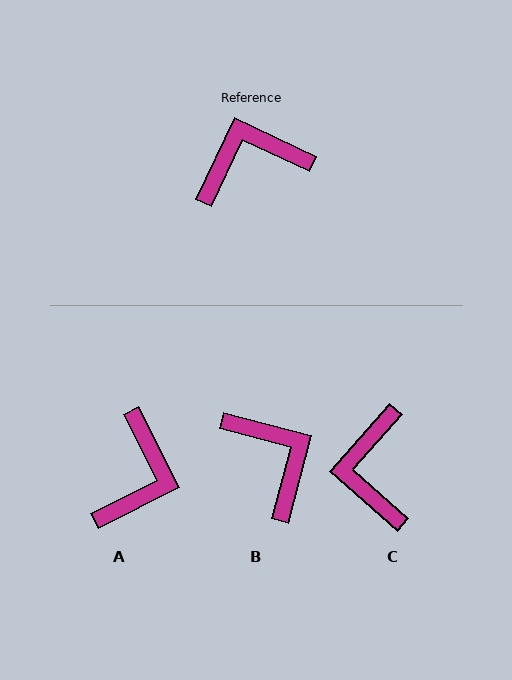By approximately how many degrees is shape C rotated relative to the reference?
Approximately 74 degrees counter-clockwise.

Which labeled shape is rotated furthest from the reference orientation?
A, about 128 degrees away.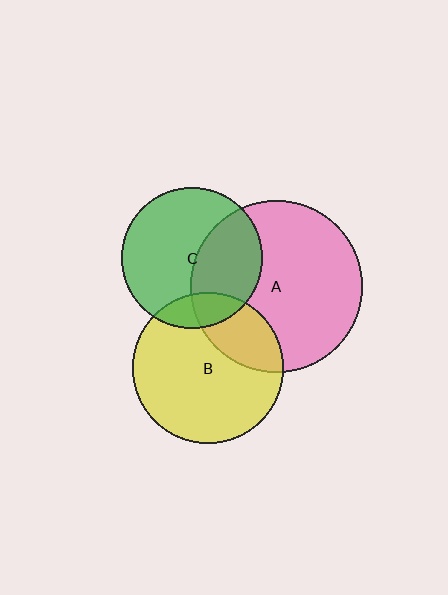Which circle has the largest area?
Circle A (pink).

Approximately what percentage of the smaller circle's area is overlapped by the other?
Approximately 25%.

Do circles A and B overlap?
Yes.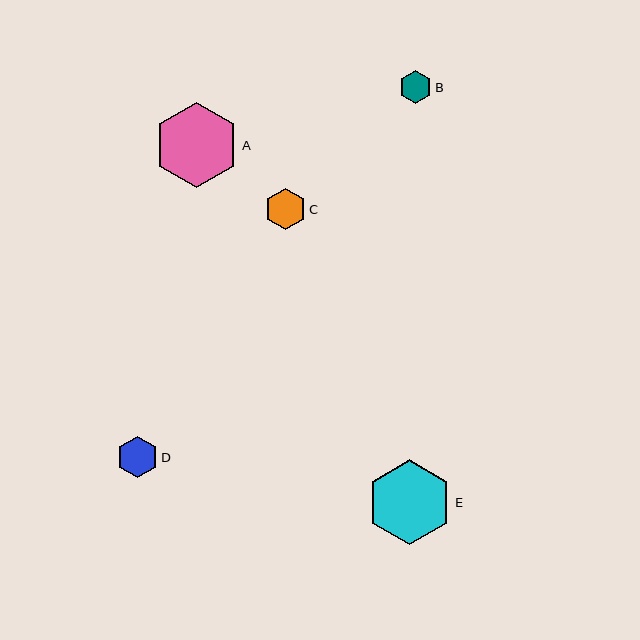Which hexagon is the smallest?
Hexagon B is the smallest with a size of approximately 33 pixels.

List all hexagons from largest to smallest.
From largest to smallest: A, E, C, D, B.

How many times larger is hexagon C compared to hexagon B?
Hexagon C is approximately 1.2 times the size of hexagon B.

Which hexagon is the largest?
Hexagon A is the largest with a size of approximately 85 pixels.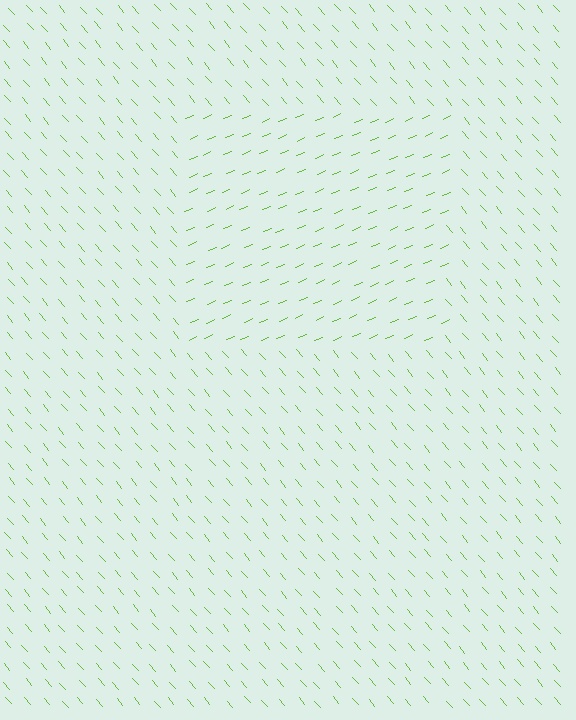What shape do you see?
I see a rectangle.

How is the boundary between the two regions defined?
The boundary is defined purely by a change in line orientation (approximately 72 degrees difference). All lines are the same color and thickness.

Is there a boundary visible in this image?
Yes, there is a texture boundary formed by a change in line orientation.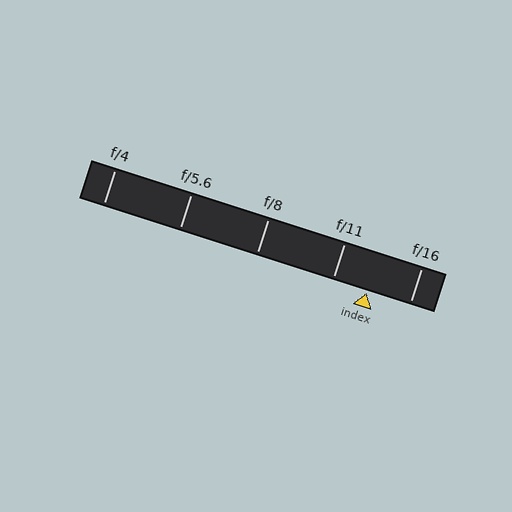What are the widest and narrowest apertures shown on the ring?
The widest aperture shown is f/4 and the narrowest is f/16.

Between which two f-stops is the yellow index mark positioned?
The index mark is between f/11 and f/16.